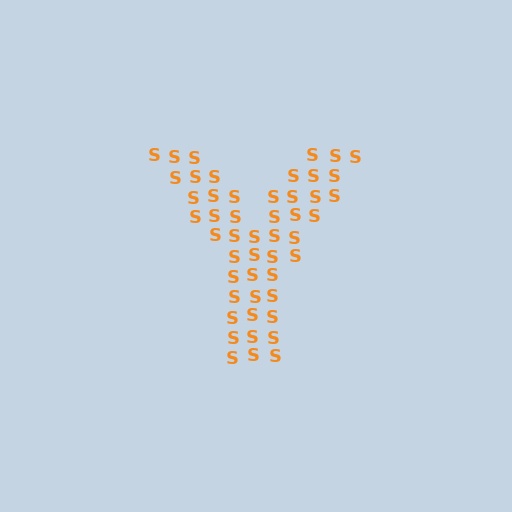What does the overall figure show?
The overall figure shows the letter Y.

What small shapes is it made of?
It is made of small letter S's.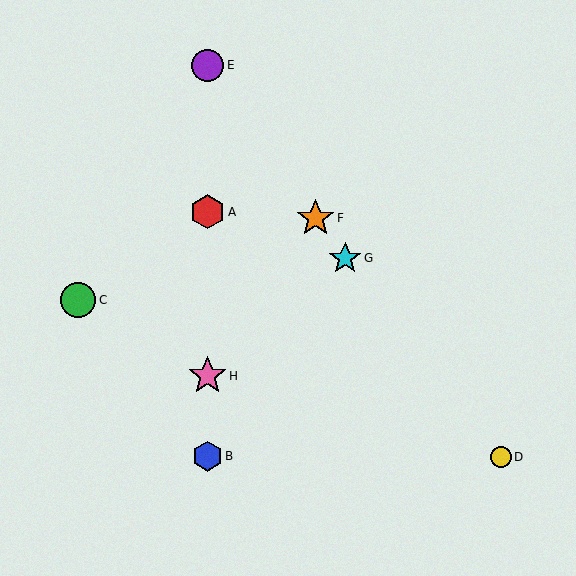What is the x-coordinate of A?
Object A is at x≈207.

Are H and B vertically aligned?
Yes, both are at x≈207.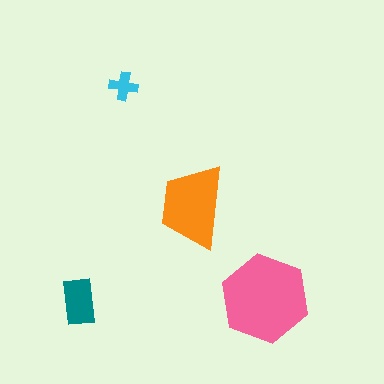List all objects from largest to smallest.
The pink hexagon, the orange trapezoid, the teal rectangle, the cyan cross.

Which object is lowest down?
The teal rectangle is bottommost.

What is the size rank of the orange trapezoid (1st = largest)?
2nd.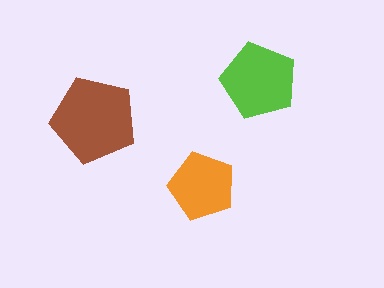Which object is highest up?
The lime pentagon is topmost.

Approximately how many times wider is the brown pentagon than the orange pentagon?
About 1.5 times wider.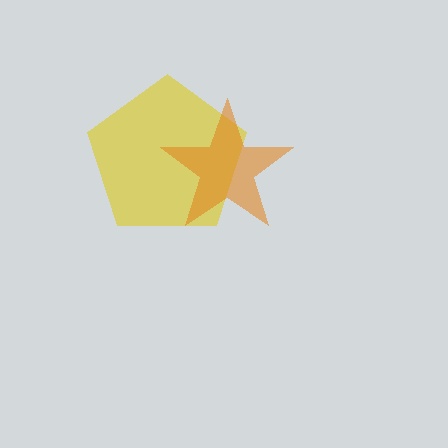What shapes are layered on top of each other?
The layered shapes are: a yellow pentagon, an orange star.